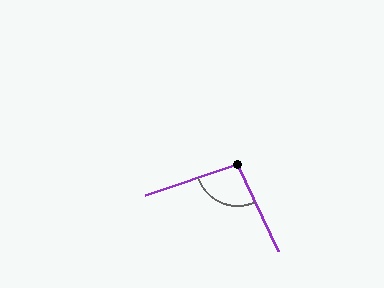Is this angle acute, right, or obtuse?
It is obtuse.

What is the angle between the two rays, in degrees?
Approximately 96 degrees.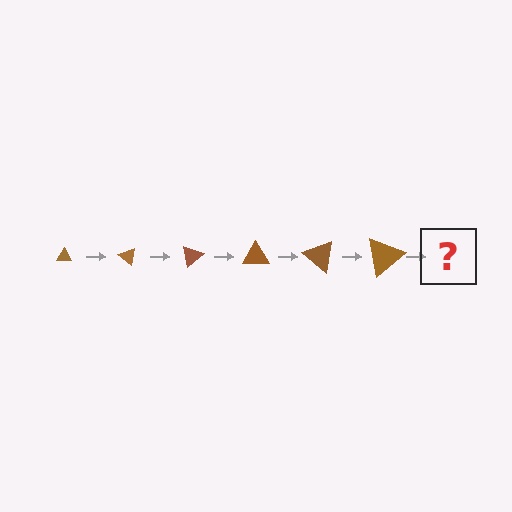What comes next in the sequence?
The next element should be a triangle, larger than the previous one and rotated 240 degrees from the start.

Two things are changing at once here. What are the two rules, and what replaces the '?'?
The two rules are that the triangle grows larger each step and it rotates 40 degrees each step. The '?' should be a triangle, larger than the previous one and rotated 240 degrees from the start.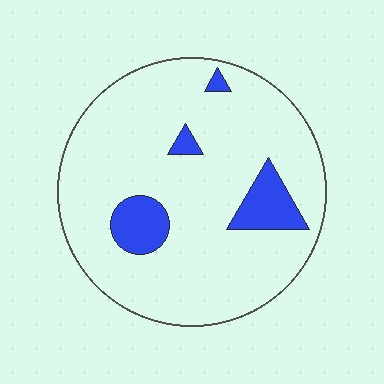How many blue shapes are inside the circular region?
4.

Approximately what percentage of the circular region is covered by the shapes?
Approximately 10%.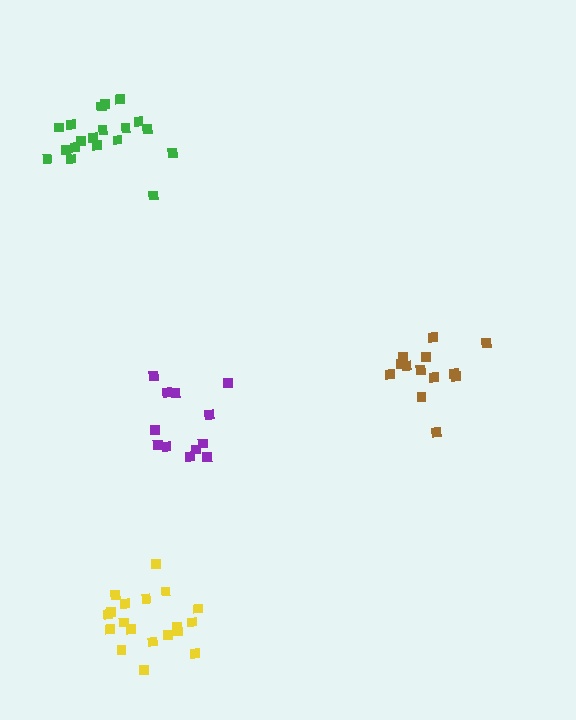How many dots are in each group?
Group 1: 13 dots, Group 2: 19 dots, Group 3: 13 dots, Group 4: 19 dots (64 total).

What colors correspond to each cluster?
The clusters are colored: brown, green, purple, yellow.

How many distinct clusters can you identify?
There are 4 distinct clusters.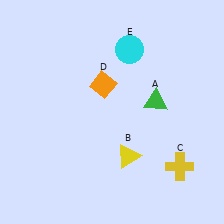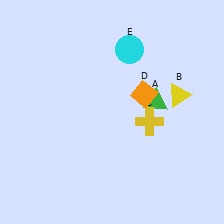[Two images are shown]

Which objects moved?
The objects that moved are: the yellow triangle (B), the yellow cross (C), the orange diamond (D).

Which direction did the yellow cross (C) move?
The yellow cross (C) moved up.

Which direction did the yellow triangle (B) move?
The yellow triangle (B) moved up.